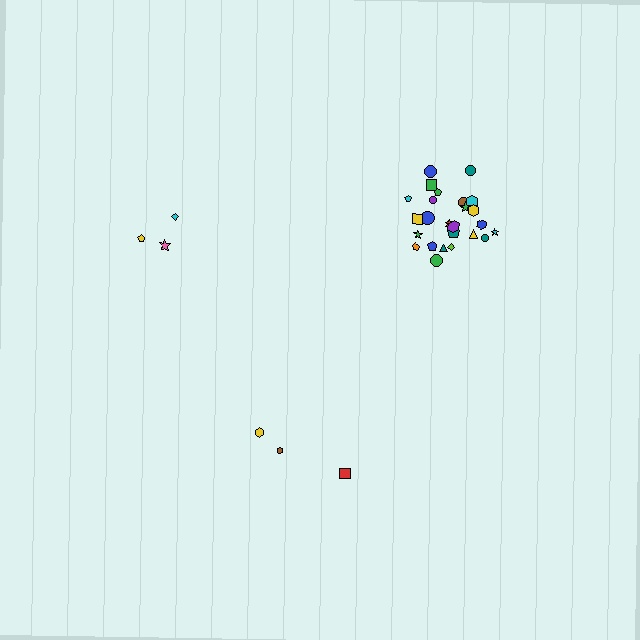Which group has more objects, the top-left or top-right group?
The top-right group.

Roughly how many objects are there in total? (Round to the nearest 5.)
Roughly 30 objects in total.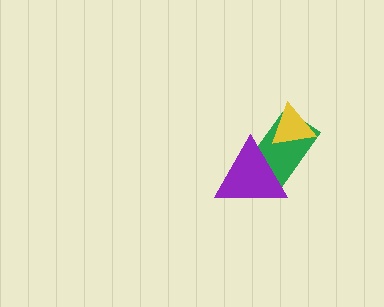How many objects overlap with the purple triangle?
1 object overlaps with the purple triangle.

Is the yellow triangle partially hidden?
No, no other shape covers it.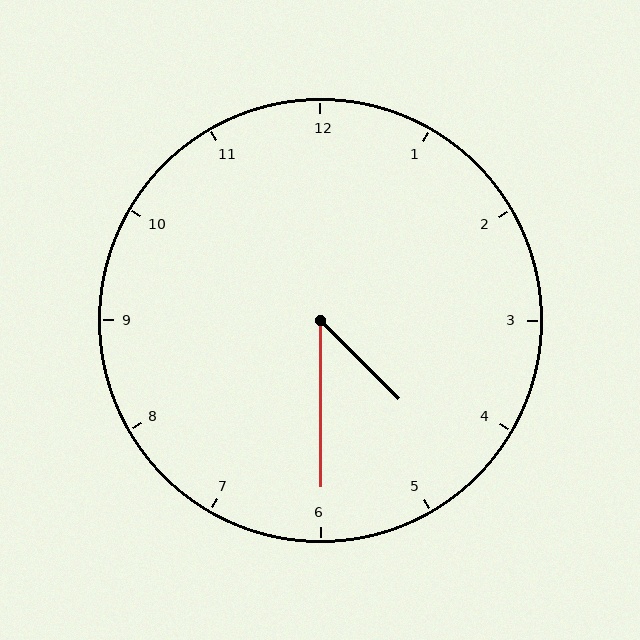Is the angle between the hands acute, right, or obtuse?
It is acute.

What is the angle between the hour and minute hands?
Approximately 45 degrees.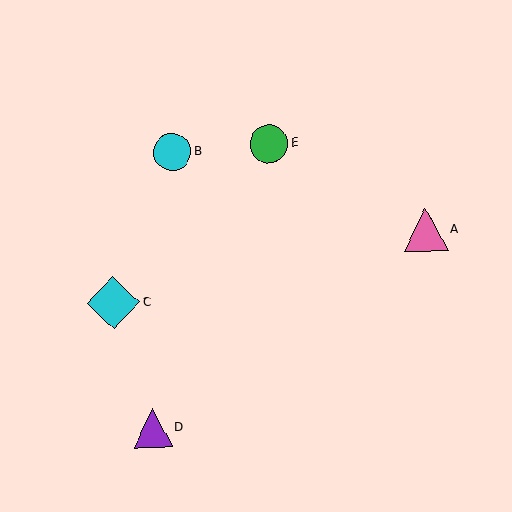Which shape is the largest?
The cyan diamond (labeled C) is the largest.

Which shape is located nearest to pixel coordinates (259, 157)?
The green circle (labeled E) at (269, 144) is nearest to that location.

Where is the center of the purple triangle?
The center of the purple triangle is at (153, 428).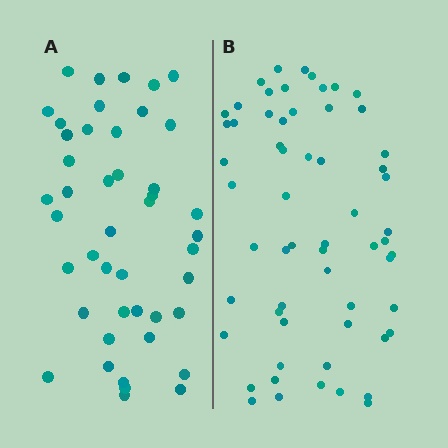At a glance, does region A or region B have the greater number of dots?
Region B (the right region) has more dots.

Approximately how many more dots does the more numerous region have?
Region B has approximately 15 more dots than region A.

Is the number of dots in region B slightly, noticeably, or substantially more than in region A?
Region B has noticeably more, but not dramatically so. The ratio is roughly 1.3 to 1.